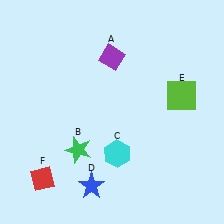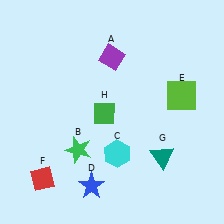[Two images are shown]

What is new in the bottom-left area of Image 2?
A green diamond (H) was added in the bottom-left area of Image 2.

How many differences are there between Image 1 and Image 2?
There are 2 differences between the two images.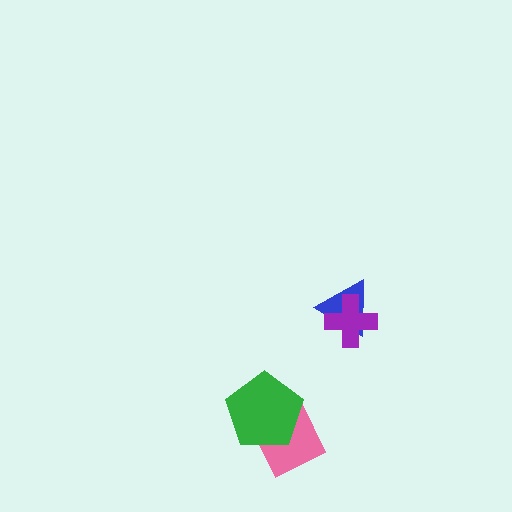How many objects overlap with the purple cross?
1 object overlaps with the purple cross.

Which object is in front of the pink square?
The green pentagon is in front of the pink square.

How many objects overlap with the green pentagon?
1 object overlaps with the green pentagon.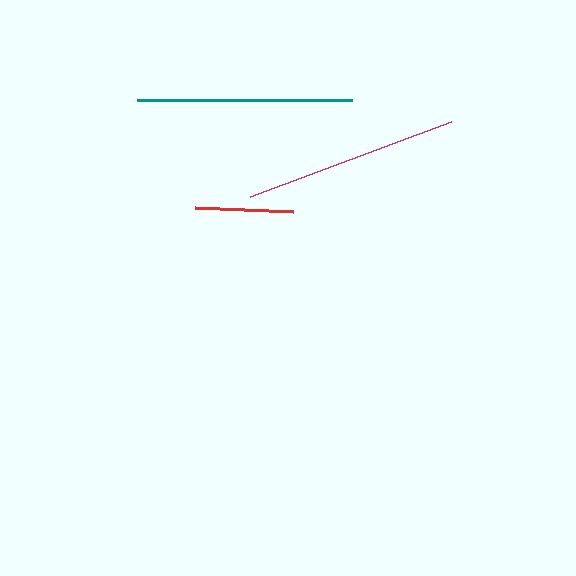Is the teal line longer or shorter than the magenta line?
The magenta line is longer than the teal line.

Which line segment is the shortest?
The red line is the shortest at approximately 99 pixels.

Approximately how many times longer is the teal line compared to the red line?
The teal line is approximately 2.2 times the length of the red line.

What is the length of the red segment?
The red segment is approximately 99 pixels long.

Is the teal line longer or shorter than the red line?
The teal line is longer than the red line.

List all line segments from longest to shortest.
From longest to shortest: magenta, teal, red.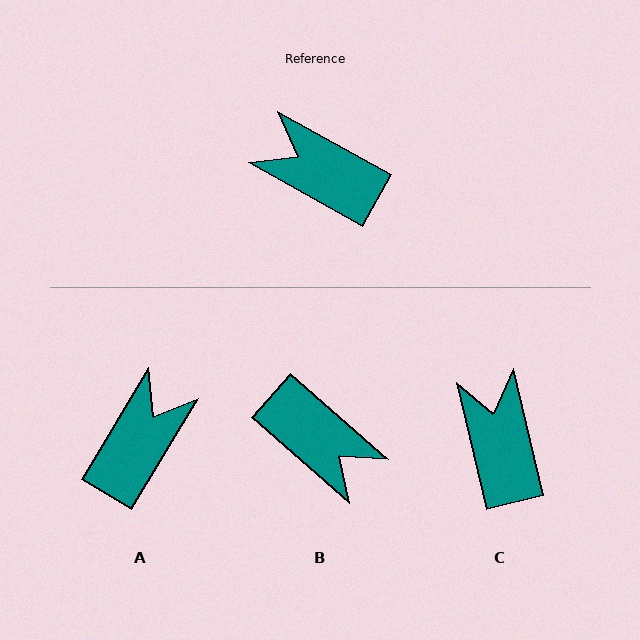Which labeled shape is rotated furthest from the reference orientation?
B, about 168 degrees away.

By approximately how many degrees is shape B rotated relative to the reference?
Approximately 168 degrees counter-clockwise.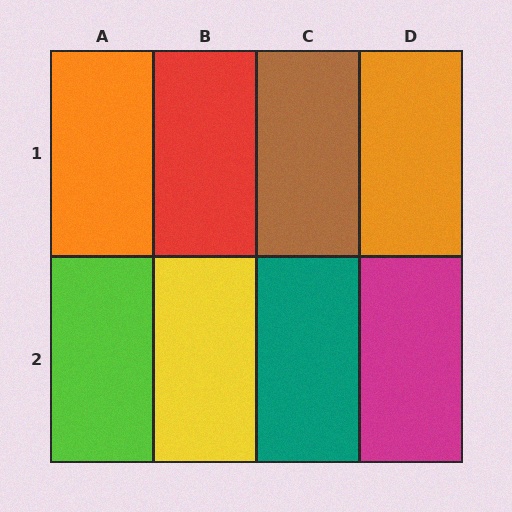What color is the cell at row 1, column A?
Orange.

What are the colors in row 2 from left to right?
Lime, yellow, teal, magenta.